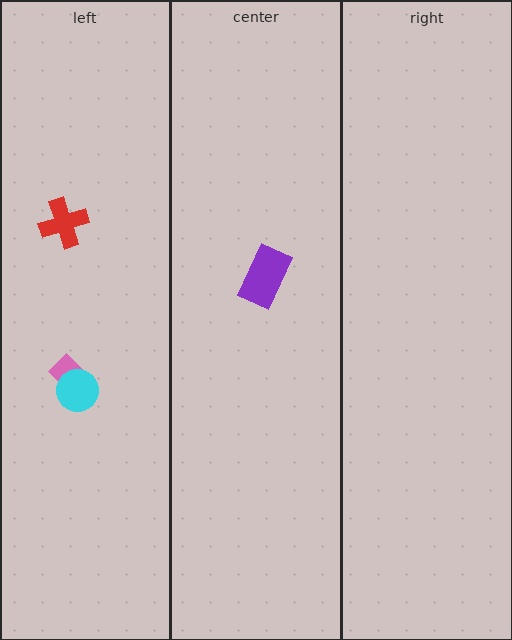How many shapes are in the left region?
3.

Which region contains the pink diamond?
The left region.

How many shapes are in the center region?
1.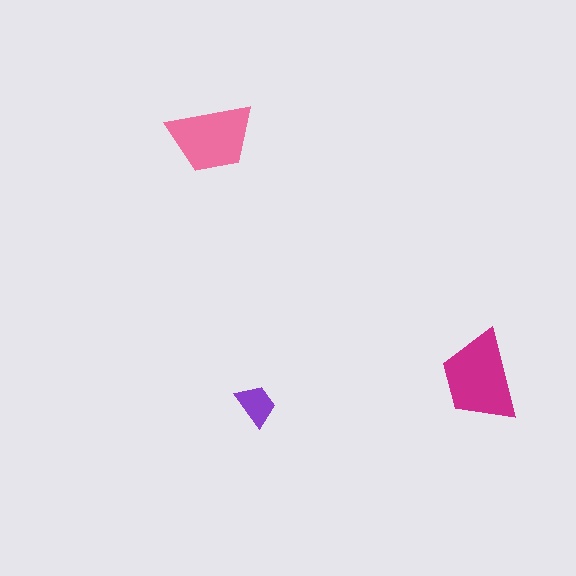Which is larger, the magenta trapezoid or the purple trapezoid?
The magenta one.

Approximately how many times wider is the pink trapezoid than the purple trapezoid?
About 2 times wider.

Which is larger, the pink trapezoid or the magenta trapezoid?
The magenta one.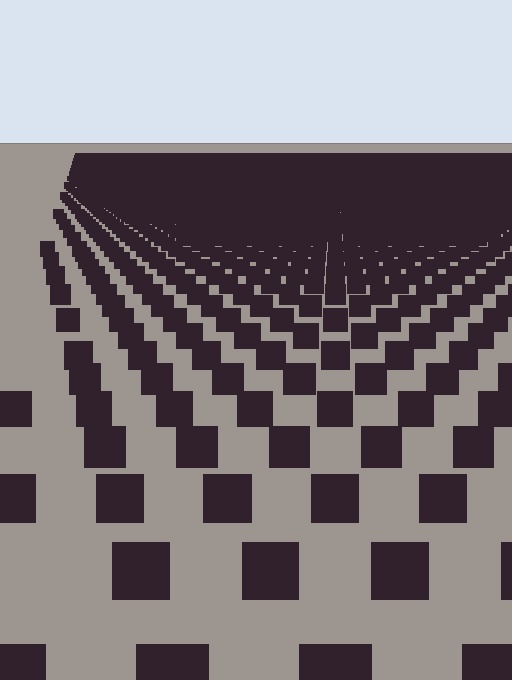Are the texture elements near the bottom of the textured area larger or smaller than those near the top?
Larger. Near the bottom, elements are closer to the viewer and appear at a bigger on-screen size.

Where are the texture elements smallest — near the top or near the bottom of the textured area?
Near the top.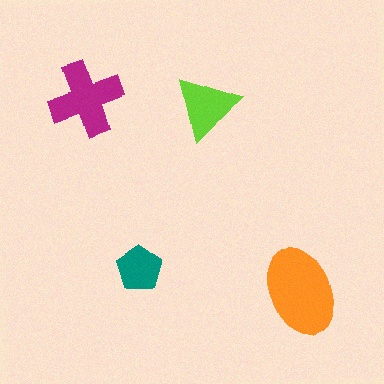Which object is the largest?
The orange ellipse.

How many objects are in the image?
There are 4 objects in the image.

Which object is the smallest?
The teal pentagon.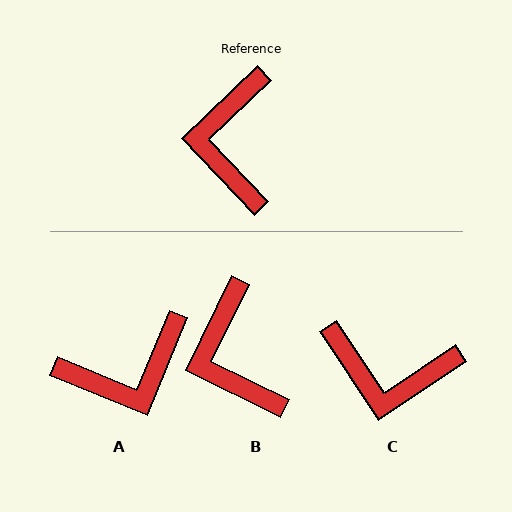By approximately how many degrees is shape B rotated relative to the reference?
Approximately 20 degrees counter-clockwise.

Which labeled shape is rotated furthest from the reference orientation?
A, about 114 degrees away.